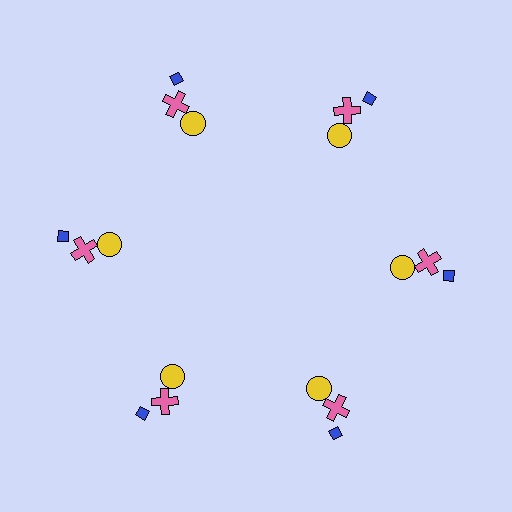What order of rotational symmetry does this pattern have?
This pattern has 6-fold rotational symmetry.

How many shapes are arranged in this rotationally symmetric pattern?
There are 18 shapes, arranged in 6 groups of 3.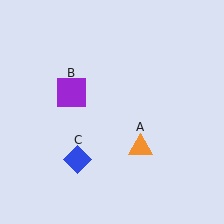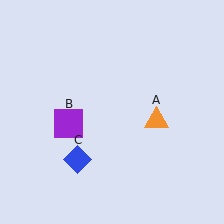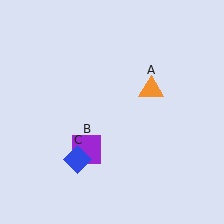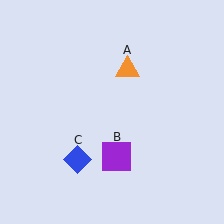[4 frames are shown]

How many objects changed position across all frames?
2 objects changed position: orange triangle (object A), purple square (object B).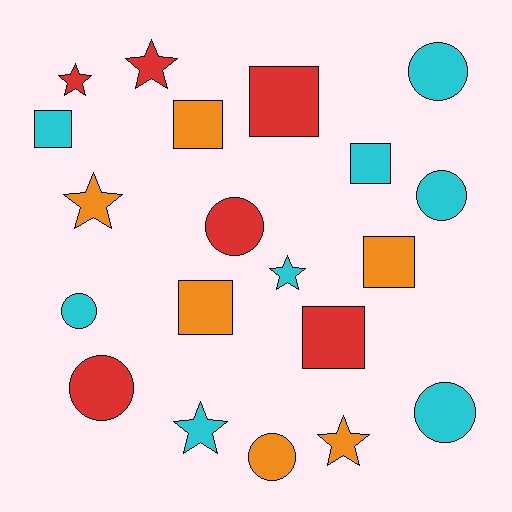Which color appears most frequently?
Cyan, with 8 objects.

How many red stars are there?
There are 2 red stars.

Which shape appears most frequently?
Circle, with 7 objects.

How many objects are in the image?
There are 20 objects.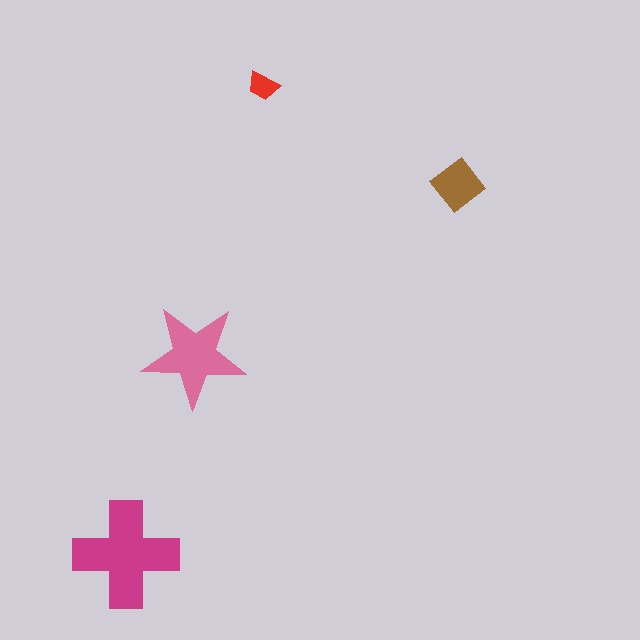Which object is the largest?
The magenta cross.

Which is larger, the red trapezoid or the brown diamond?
The brown diamond.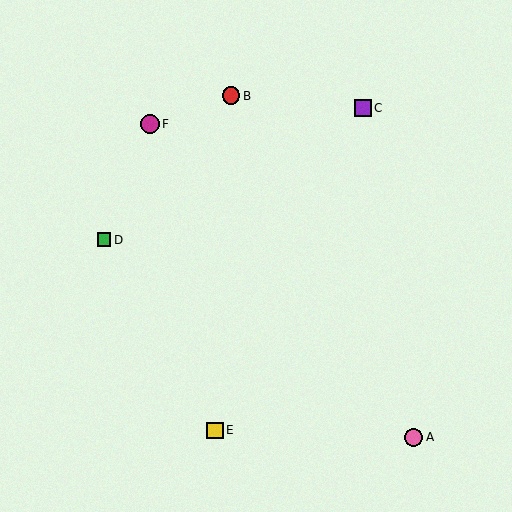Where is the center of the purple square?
The center of the purple square is at (363, 108).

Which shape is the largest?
The magenta circle (labeled F) is the largest.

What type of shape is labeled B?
Shape B is a red circle.